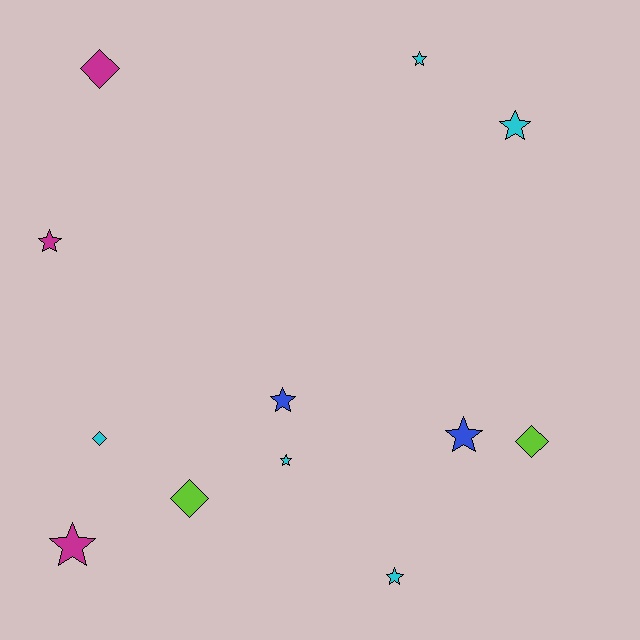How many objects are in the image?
There are 12 objects.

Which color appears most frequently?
Cyan, with 5 objects.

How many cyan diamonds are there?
There is 1 cyan diamond.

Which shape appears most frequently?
Star, with 8 objects.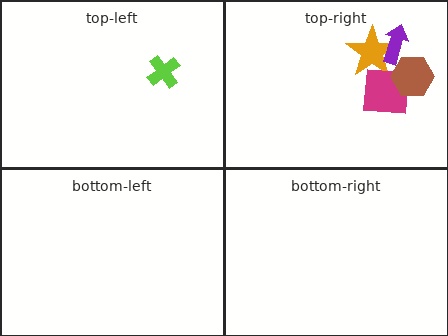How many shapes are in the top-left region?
1.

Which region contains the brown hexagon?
The top-right region.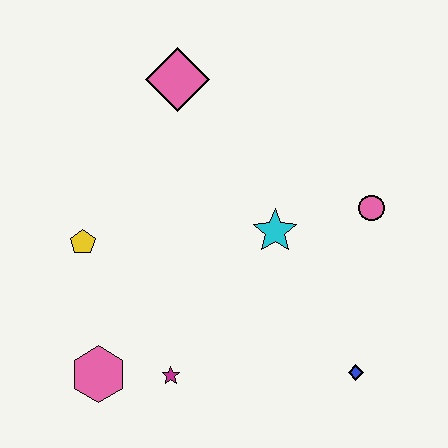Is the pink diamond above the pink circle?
Yes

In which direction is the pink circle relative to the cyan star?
The pink circle is to the right of the cyan star.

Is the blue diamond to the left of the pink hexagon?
No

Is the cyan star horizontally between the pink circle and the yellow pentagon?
Yes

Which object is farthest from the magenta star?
The pink diamond is farthest from the magenta star.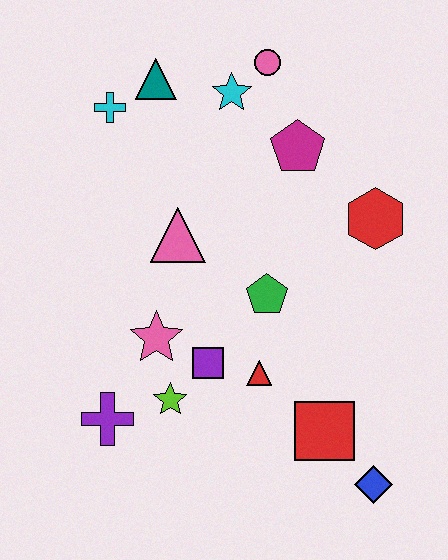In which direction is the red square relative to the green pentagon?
The red square is below the green pentagon.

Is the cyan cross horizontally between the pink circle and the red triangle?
No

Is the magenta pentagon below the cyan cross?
Yes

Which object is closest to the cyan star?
The pink circle is closest to the cyan star.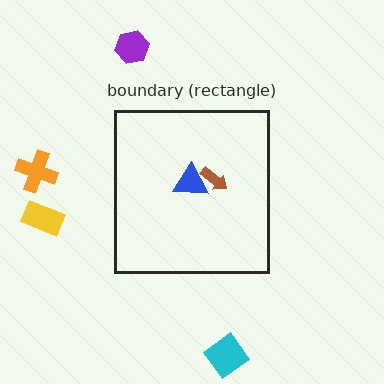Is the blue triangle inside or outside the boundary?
Inside.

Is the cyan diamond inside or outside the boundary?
Outside.